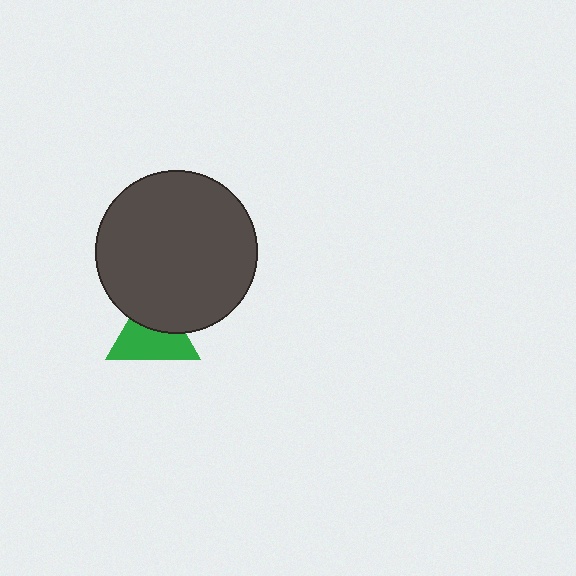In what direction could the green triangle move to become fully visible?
The green triangle could move down. That would shift it out from behind the dark gray circle entirely.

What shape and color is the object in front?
The object in front is a dark gray circle.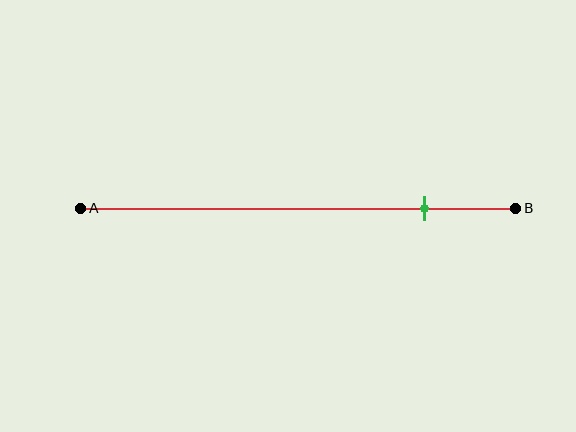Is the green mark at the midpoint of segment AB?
No, the mark is at about 80% from A, not at the 50% midpoint.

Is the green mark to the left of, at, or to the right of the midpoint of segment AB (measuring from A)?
The green mark is to the right of the midpoint of segment AB.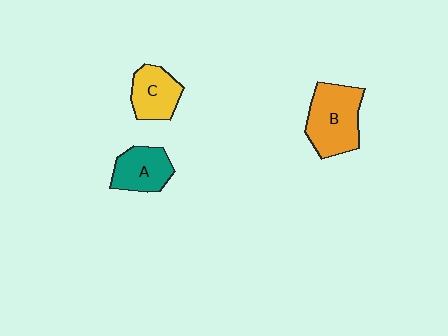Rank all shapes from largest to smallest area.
From largest to smallest: B (orange), A (teal), C (yellow).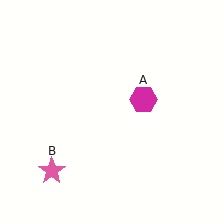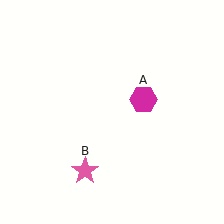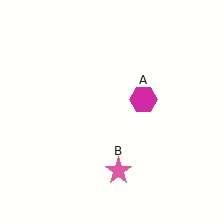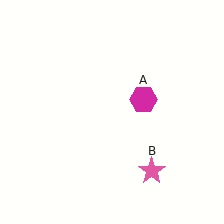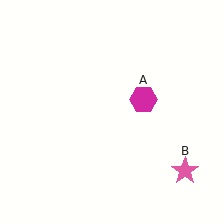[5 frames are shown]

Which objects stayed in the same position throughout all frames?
Magenta hexagon (object A) remained stationary.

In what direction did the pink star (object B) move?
The pink star (object B) moved right.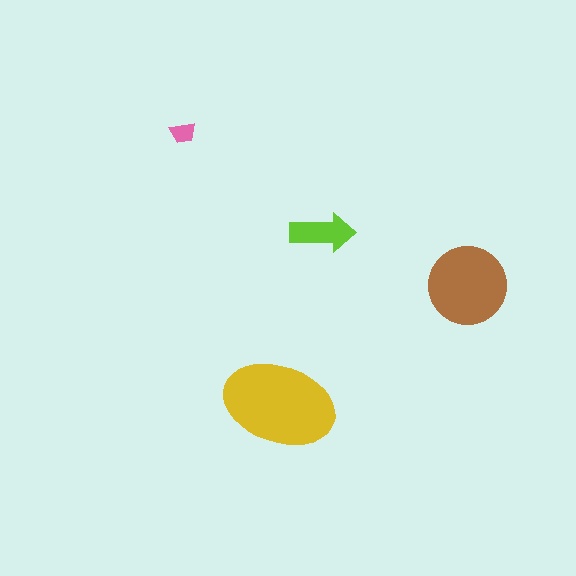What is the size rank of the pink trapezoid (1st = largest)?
4th.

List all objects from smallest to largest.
The pink trapezoid, the lime arrow, the brown circle, the yellow ellipse.